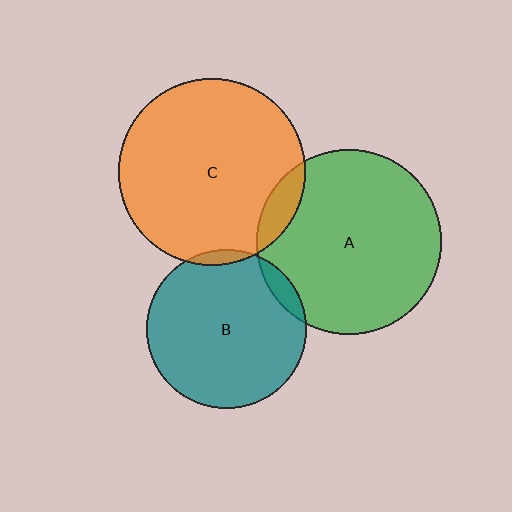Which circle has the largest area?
Circle C (orange).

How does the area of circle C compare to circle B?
Approximately 1.4 times.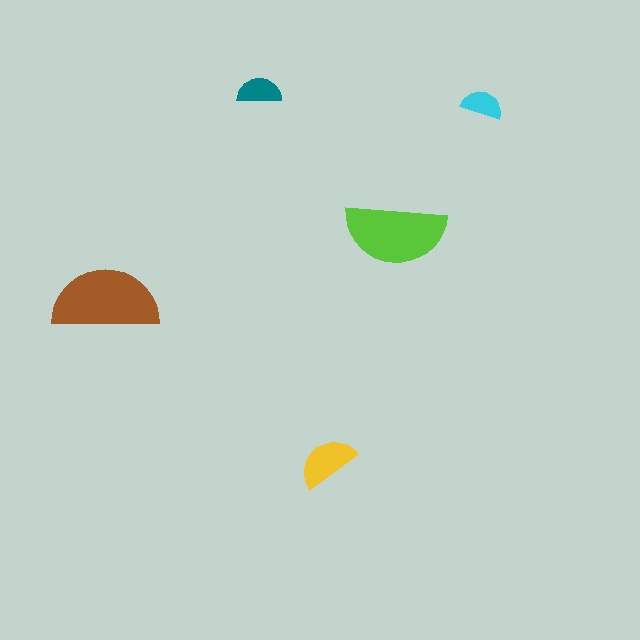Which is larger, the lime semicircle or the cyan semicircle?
The lime one.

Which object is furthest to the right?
The cyan semicircle is rightmost.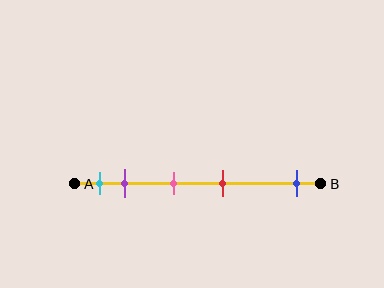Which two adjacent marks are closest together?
The cyan and purple marks are the closest adjacent pair.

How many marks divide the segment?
There are 5 marks dividing the segment.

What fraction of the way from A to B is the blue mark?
The blue mark is approximately 90% (0.9) of the way from A to B.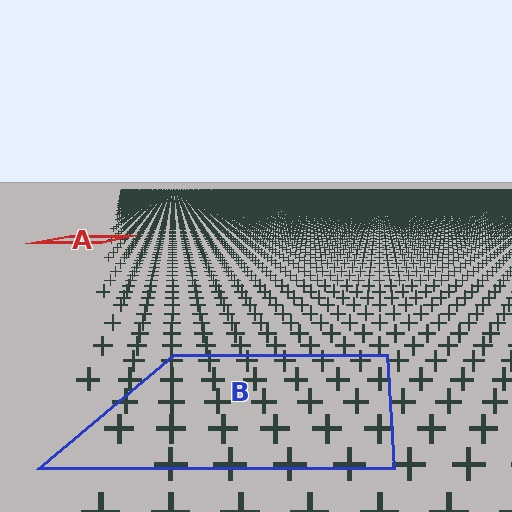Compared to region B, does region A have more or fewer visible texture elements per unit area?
Region A has more texture elements per unit area — they are packed more densely because it is farther away.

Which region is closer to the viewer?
Region B is closer. The texture elements there are larger and more spread out.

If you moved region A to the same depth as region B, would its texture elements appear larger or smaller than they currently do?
They would appear larger. At a closer depth, the same texture elements are projected at a bigger on-screen size.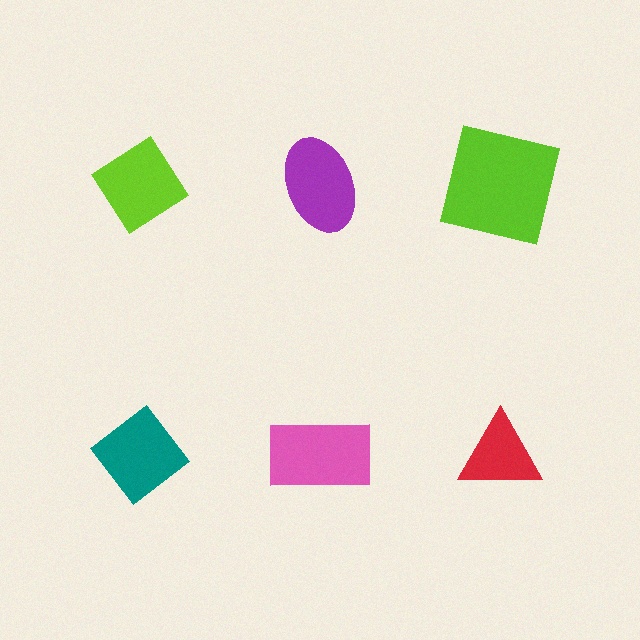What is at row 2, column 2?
A pink rectangle.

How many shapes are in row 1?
3 shapes.